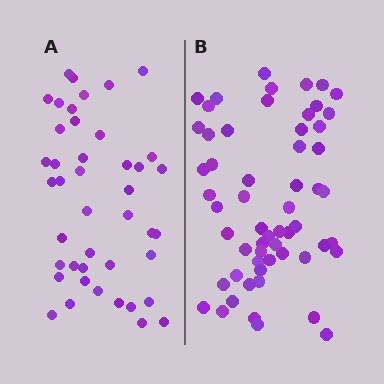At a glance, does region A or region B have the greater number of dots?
Region B (the right region) has more dots.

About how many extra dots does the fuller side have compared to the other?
Region B has approximately 15 more dots than region A.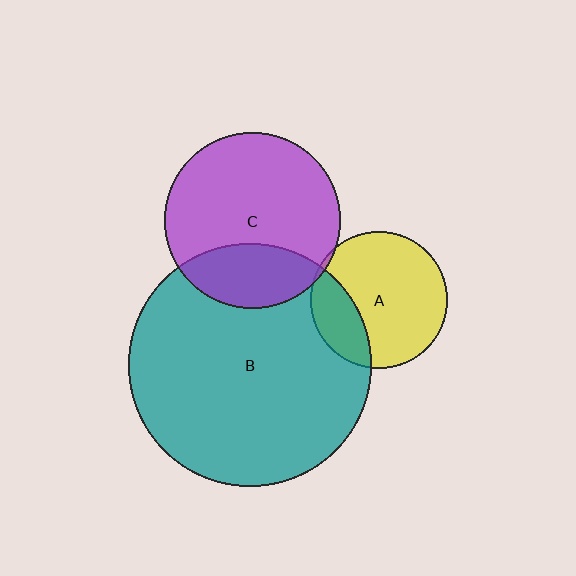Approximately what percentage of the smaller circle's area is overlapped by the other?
Approximately 25%.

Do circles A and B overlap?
Yes.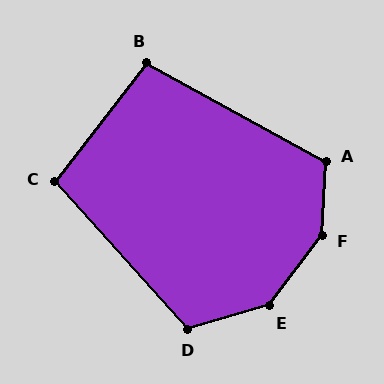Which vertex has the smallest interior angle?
B, at approximately 99 degrees.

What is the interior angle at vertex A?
Approximately 116 degrees (obtuse).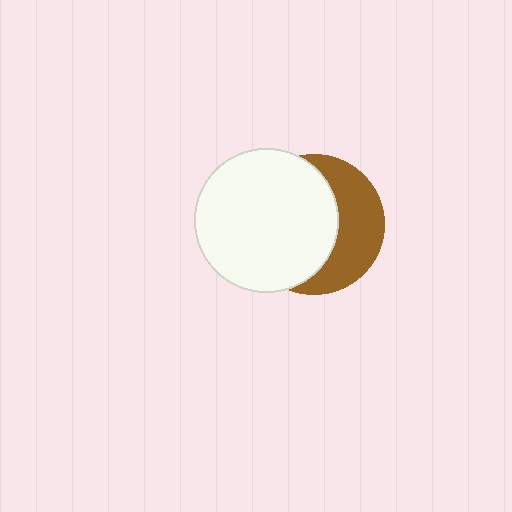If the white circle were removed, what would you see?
You would see the complete brown circle.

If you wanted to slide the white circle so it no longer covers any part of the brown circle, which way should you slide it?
Slide it left — that is the most direct way to separate the two shapes.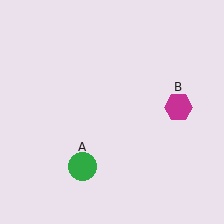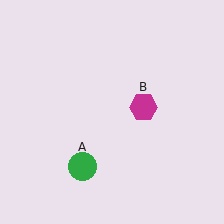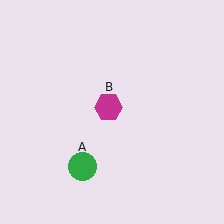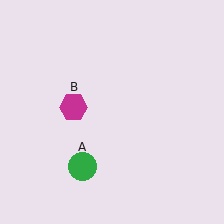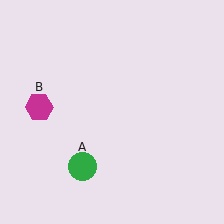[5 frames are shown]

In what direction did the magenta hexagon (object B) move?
The magenta hexagon (object B) moved left.